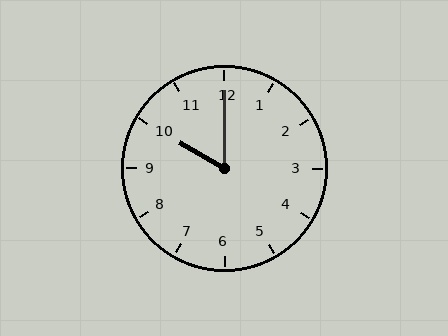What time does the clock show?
10:00.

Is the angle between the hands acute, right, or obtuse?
It is acute.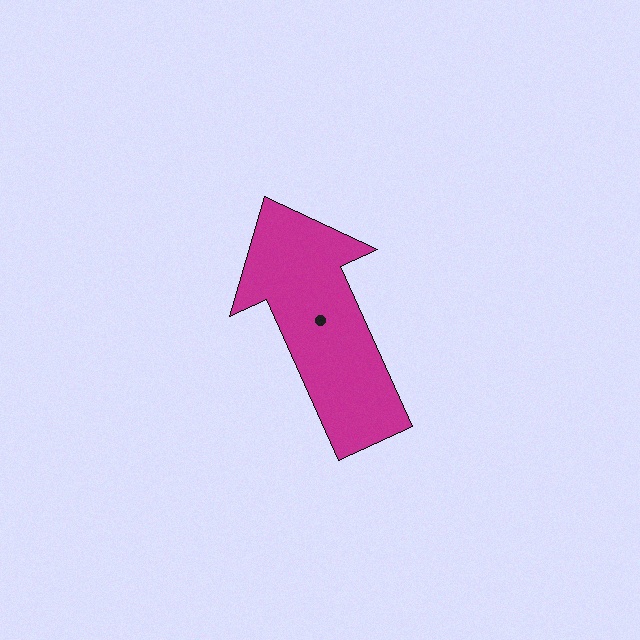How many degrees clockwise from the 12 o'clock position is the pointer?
Approximately 336 degrees.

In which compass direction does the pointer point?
Northwest.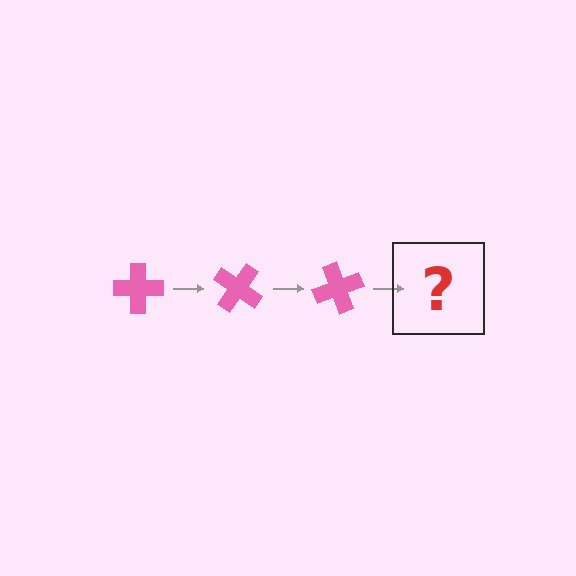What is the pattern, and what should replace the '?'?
The pattern is that the cross rotates 35 degrees each step. The '?' should be a pink cross rotated 105 degrees.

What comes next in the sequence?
The next element should be a pink cross rotated 105 degrees.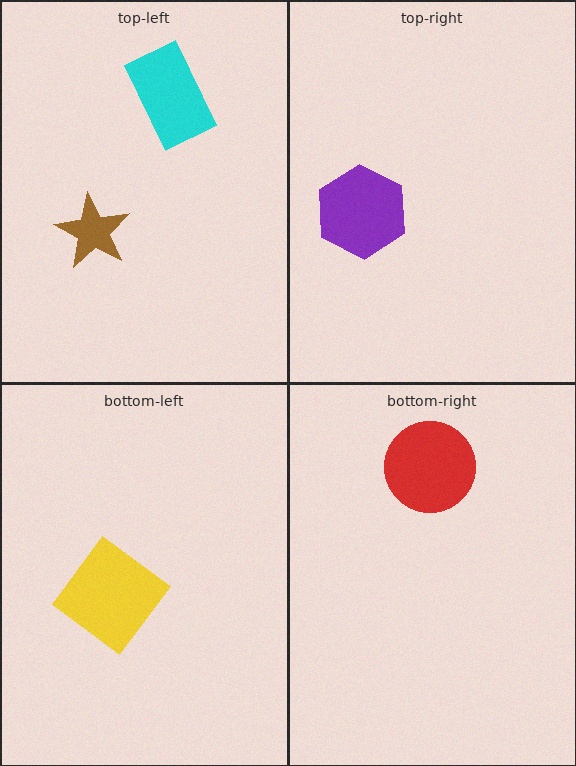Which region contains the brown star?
The top-left region.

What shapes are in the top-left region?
The brown star, the cyan rectangle.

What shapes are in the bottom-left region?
The yellow diamond.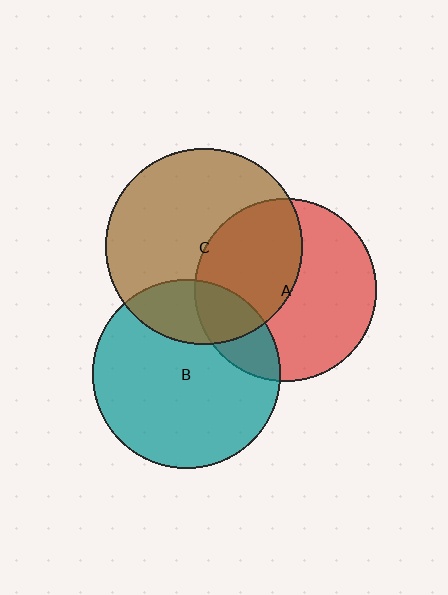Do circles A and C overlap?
Yes.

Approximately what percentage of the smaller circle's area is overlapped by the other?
Approximately 45%.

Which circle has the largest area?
Circle C (brown).